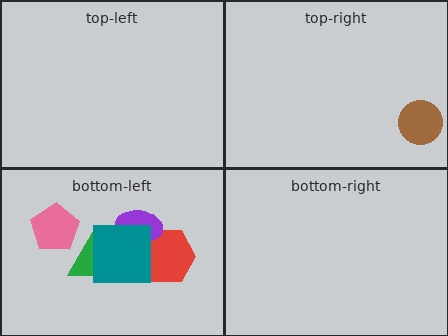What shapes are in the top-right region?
The brown circle.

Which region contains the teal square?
The bottom-left region.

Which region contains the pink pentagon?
The bottom-left region.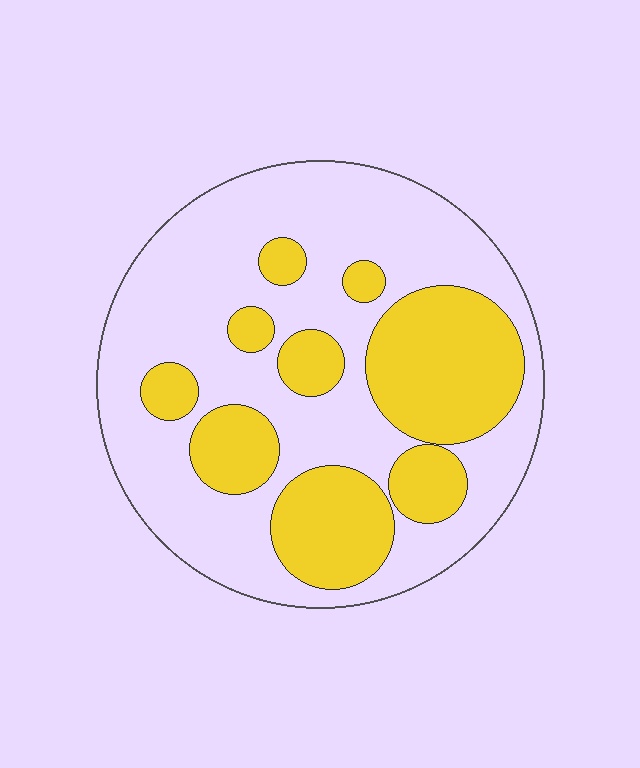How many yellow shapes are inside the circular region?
9.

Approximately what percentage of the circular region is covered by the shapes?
Approximately 35%.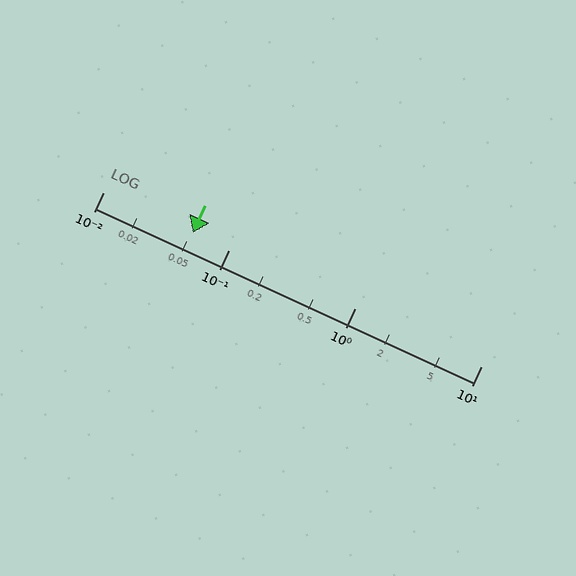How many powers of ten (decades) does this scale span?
The scale spans 3 decades, from 0.01 to 10.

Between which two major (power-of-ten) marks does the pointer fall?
The pointer is between 0.01 and 0.1.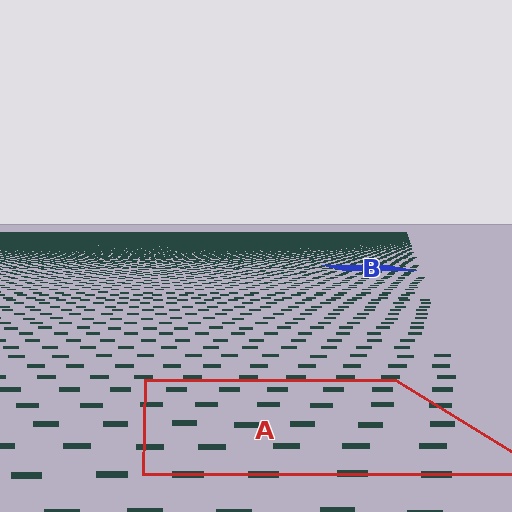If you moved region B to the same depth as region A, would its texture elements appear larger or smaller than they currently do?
They would appear larger. At a closer depth, the same texture elements are projected at a bigger on-screen size.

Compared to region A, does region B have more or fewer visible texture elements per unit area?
Region B has more texture elements per unit area — they are packed more densely because it is farther away.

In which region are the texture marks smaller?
The texture marks are smaller in region B, because it is farther away.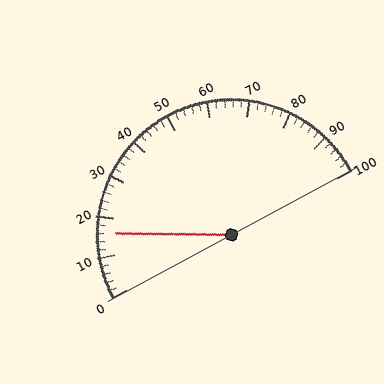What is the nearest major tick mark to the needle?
The nearest major tick mark is 20.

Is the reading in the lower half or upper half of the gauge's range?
The reading is in the lower half of the range (0 to 100).